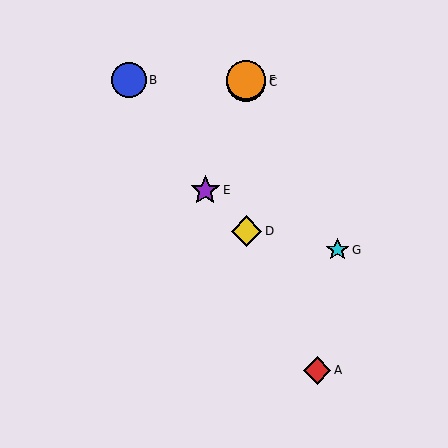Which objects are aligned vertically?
Objects C, D, F are aligned vertically.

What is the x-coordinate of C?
Object C is at x≈246.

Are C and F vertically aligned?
Yes, both are at x≈246.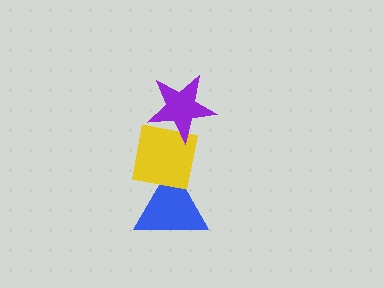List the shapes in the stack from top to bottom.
From top to bottom: the purple star, the yellow square, the blue triangle.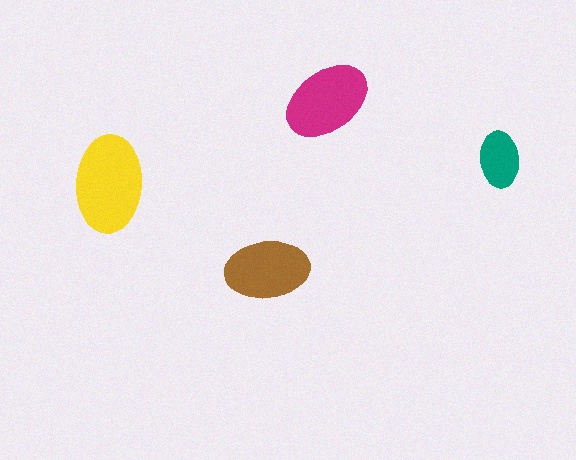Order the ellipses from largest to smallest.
the yellow one, the magenta one, the brown one, the teal one.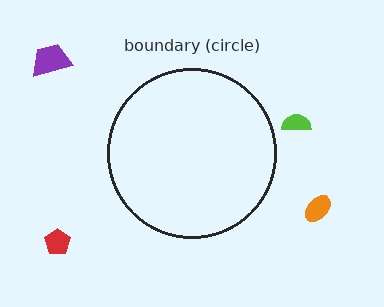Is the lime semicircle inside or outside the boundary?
Outside.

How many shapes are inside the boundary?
0 inside, 4 outside.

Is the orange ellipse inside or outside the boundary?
Outside.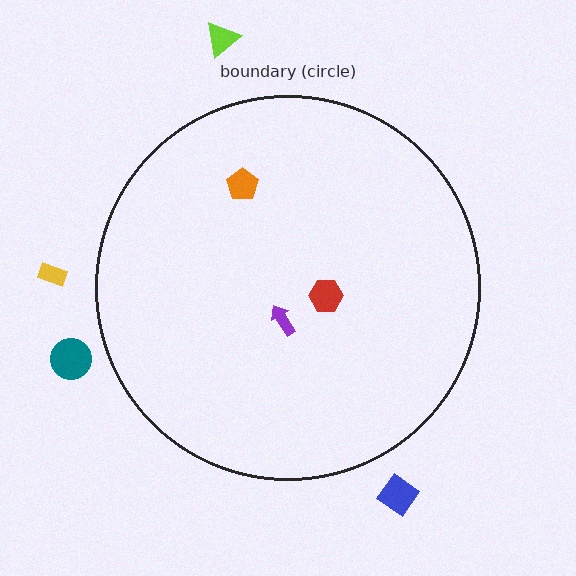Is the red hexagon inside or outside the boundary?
Inside.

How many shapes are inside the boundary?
3 inside, 4 outside.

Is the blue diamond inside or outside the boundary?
Outside.